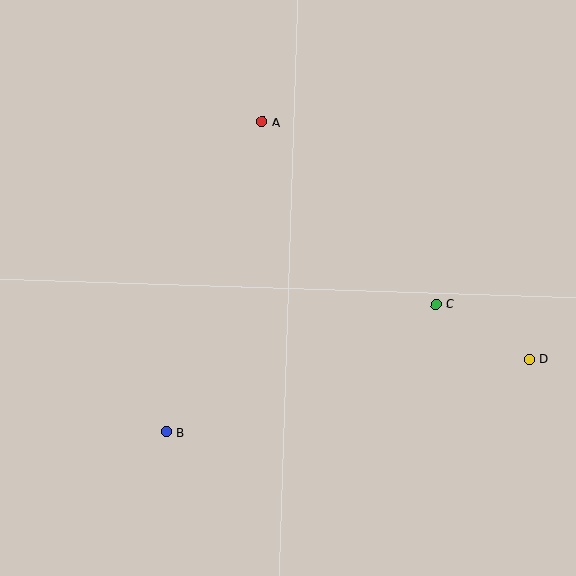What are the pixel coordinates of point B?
Point B is at (167, 432).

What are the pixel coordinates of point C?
Point C is at (436, 304).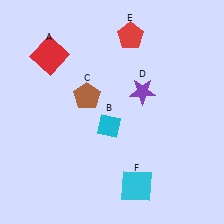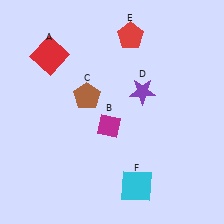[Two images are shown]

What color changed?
The diamond (B) changed from cyan in Image 1 to magenta in Image 2.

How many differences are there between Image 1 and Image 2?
There is 1 difference between the two images.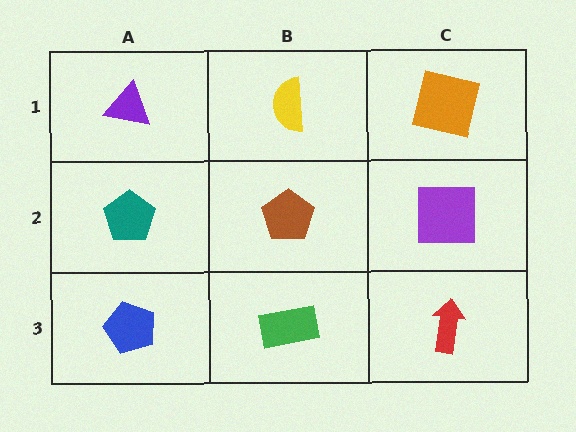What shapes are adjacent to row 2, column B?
A yellow semicircle (row 1, column B), a green rectangle (row 3, column B), a teal pentagon (row 2, column A), a purple square (row 2, column C).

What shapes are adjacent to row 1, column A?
A teal pentagon (row 2, column A), a yellow semicircle (row 1, column B).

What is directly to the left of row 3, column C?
A green rectangle.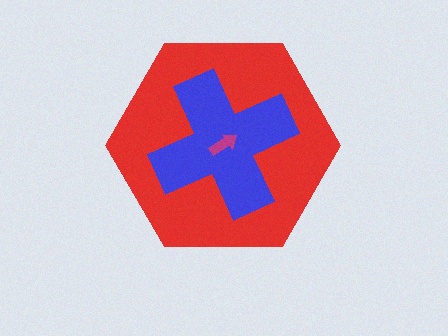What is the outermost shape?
The red hexagon.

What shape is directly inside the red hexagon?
The blue cross.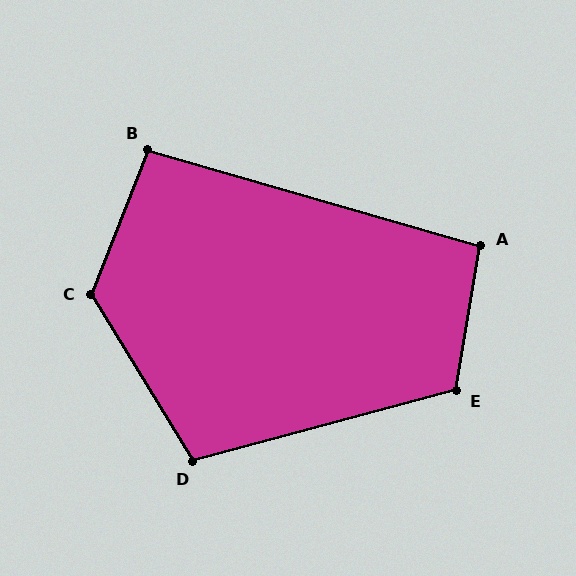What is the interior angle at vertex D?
Approximately 107 degrees (obtuse).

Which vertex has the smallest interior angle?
B, at approximately 95 degrees.